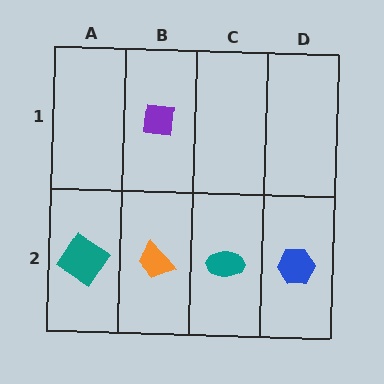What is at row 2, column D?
A blue hexagon.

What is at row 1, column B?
A purple square.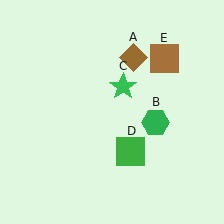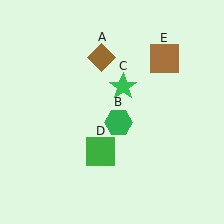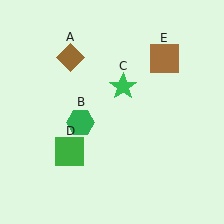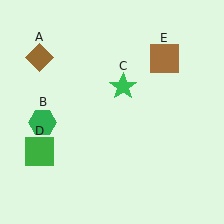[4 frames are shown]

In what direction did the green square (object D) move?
The green square (object D) moved left.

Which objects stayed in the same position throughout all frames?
Green star (object C) and brown square (object E) remained stationary.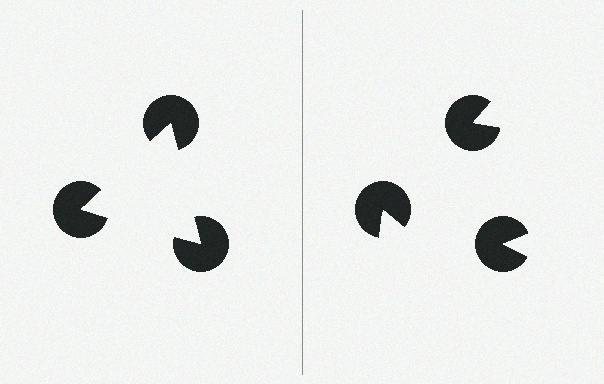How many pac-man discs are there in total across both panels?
6 — 3 on each side.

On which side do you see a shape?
An illusory triangle appears on the left side. On the right side the wedge cuts are rotated, so no coherent shape forms.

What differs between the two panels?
The pac-man discs are positioned identically on both sides; only the wedge orientations differ. On the left they align to a triangle; on the right they are misaligned.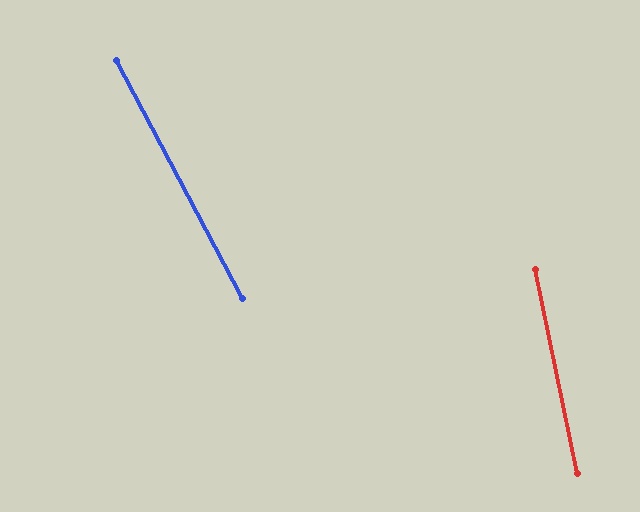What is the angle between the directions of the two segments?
Approximately 16 degrees.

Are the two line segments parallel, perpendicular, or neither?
Neither parallel nor perpendicular — they differ by about 16°.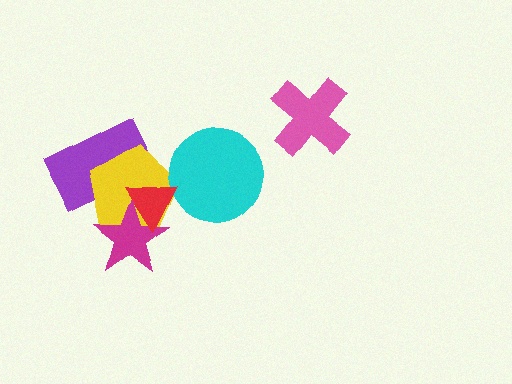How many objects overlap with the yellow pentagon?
4 objects overlap with the yellow pentagon.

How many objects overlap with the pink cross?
0 objects overlap with the pink cross.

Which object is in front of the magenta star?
The red triangle is in front of the magenta star.